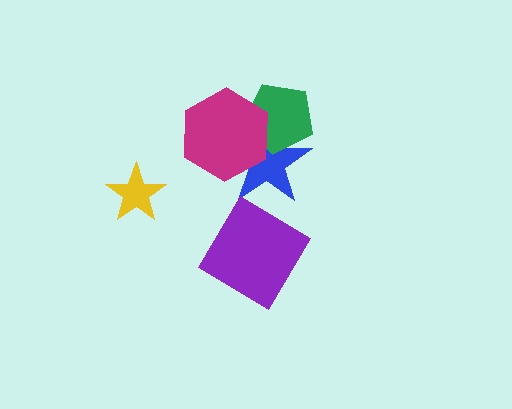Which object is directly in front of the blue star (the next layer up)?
The green pentagon is directly in front of the blue star.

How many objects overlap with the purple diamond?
0 objects overlap with the purple diamond.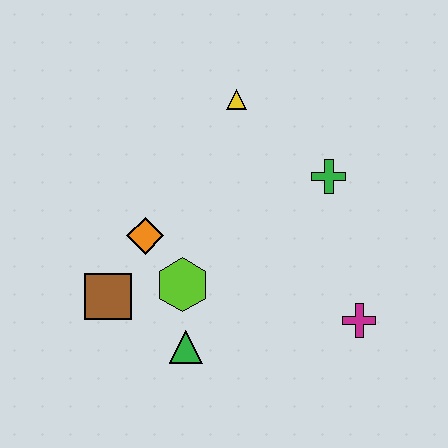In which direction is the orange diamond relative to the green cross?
The orange diamond is to the left of the green cross.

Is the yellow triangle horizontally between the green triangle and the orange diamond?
No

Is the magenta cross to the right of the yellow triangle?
Yes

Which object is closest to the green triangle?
The lime hexagon is closest to the green triangle.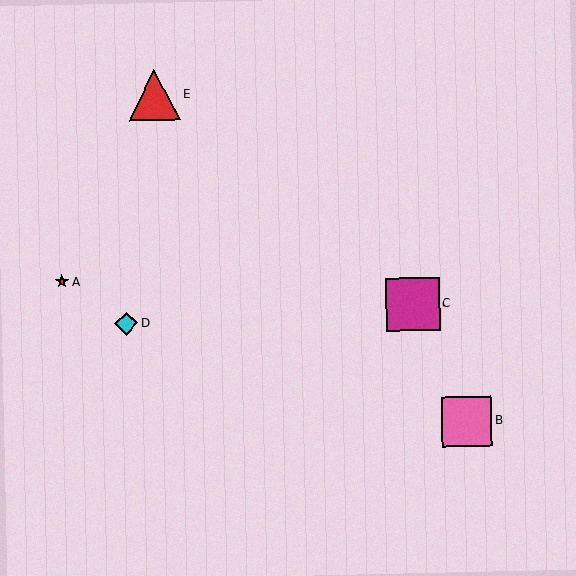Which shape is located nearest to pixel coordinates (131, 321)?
The cyan diamond (labeled D) at (126, 323) is nearest to that location.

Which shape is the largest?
The magenta square (labeled C) is the largest.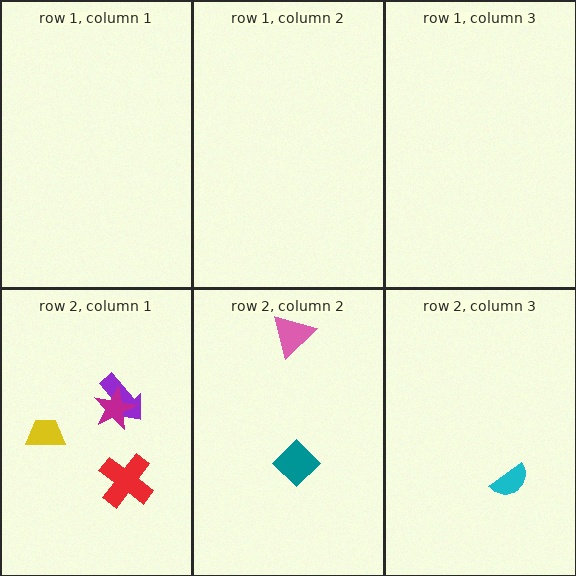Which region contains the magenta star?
The row 2, column 1 region.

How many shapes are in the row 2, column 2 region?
2.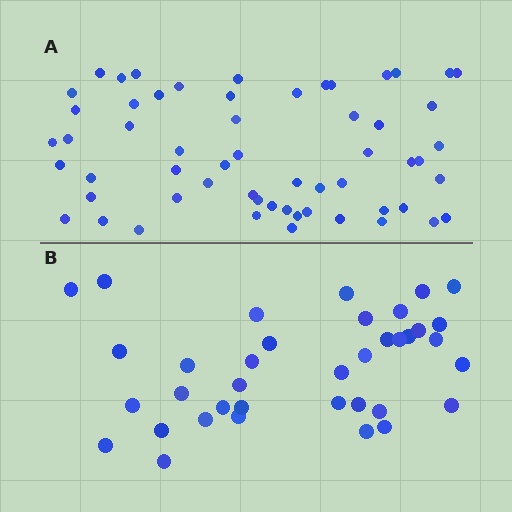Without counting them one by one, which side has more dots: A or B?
Region A (the top region) has more dots.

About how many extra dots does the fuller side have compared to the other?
Region A has approximately 20 more dots than region B.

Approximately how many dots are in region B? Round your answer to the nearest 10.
About 40 dots. (The exact count is 37, which rounds to 40.)